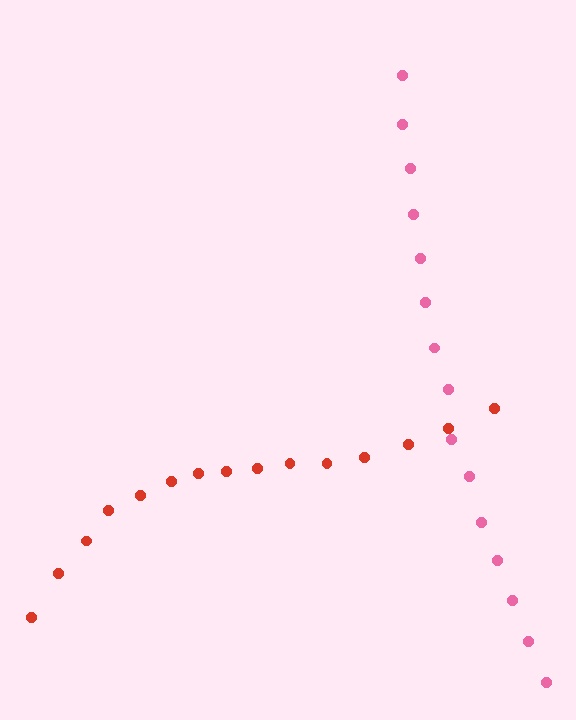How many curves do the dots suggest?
There are 2 distinct paths.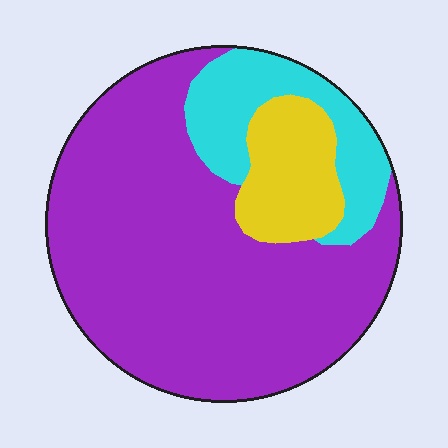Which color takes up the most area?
Purple, at roughly 70%.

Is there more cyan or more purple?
Purple.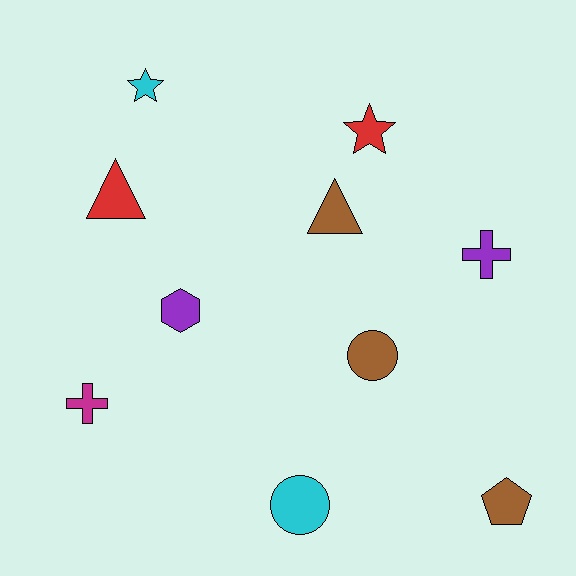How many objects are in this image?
There are 10 objects.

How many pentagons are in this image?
There is 1 pentagon.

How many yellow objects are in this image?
There are no yellow objects.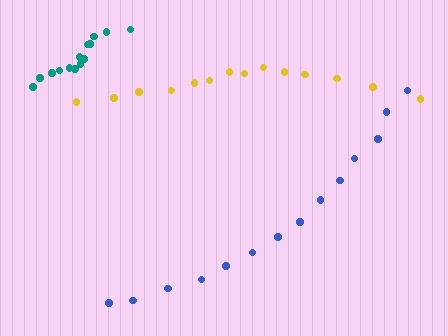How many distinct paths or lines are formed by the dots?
There are 3 distinct paths.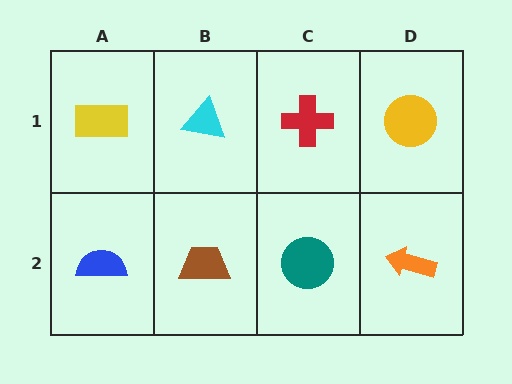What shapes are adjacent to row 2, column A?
A yellow rectangle (row 1, column A), a brown trapezoid (row 2, column B).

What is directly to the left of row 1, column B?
A yellow rectangle.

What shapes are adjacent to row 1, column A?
A blue semicircle (row 2, column A), a cyan triangle (row 1, column B).